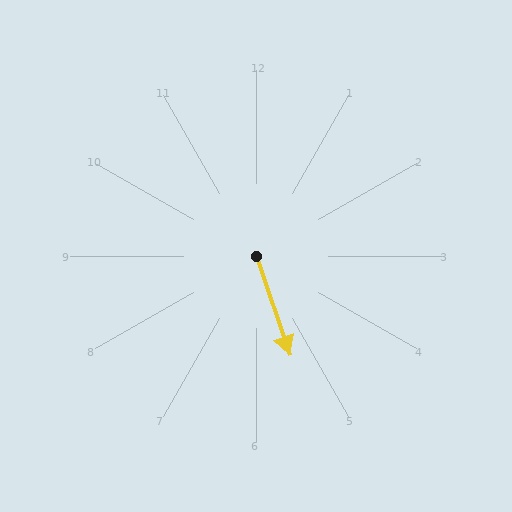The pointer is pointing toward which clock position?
Roughly 5 o'clock.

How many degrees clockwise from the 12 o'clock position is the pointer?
Approximately 161 degrees.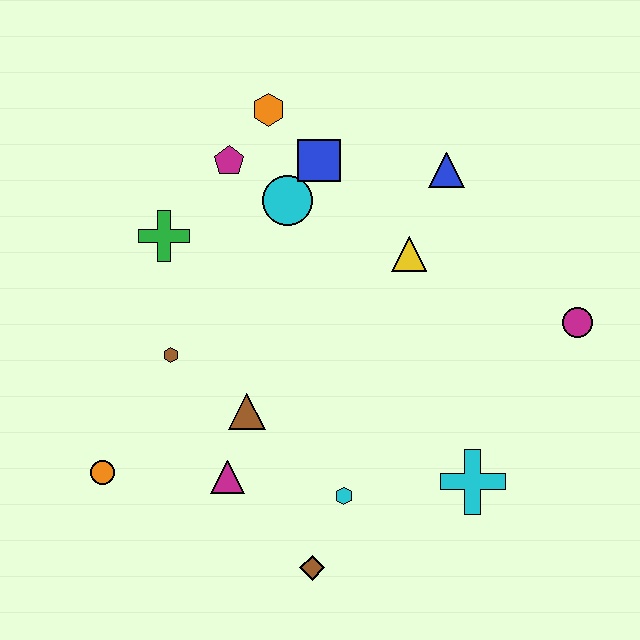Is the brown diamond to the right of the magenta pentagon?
Yes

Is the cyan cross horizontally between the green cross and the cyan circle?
No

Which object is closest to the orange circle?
The magenta triangle is closest to the orange circle.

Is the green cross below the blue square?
Yes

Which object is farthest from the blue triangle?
The orange circle is farthest from the blue triangle.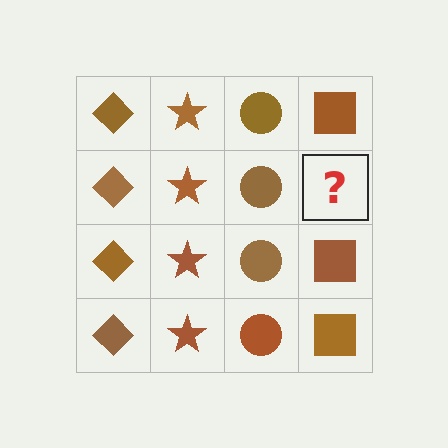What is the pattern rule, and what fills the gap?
The rule is that each column has a consistent shape. The gap should be filled with a brown square.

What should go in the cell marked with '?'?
The missing cell should contain a brown square.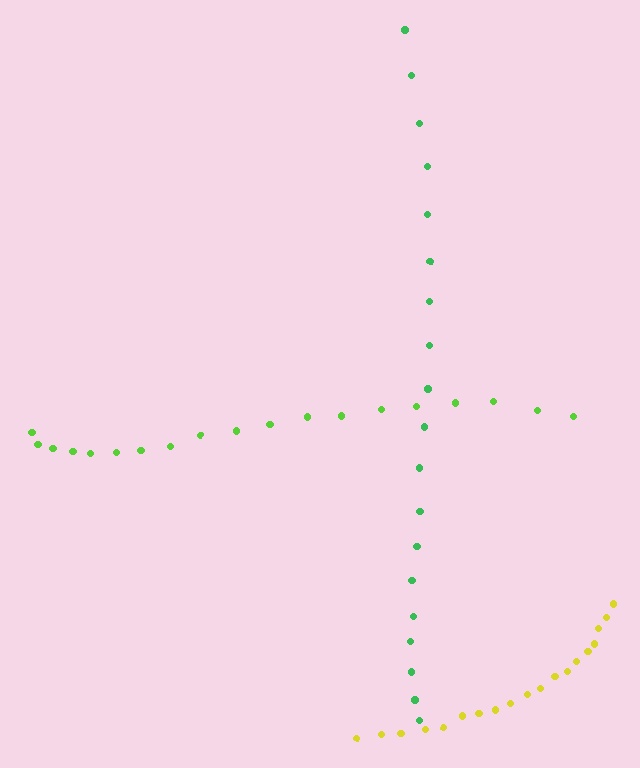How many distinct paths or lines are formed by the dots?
There are 3 distinct paths.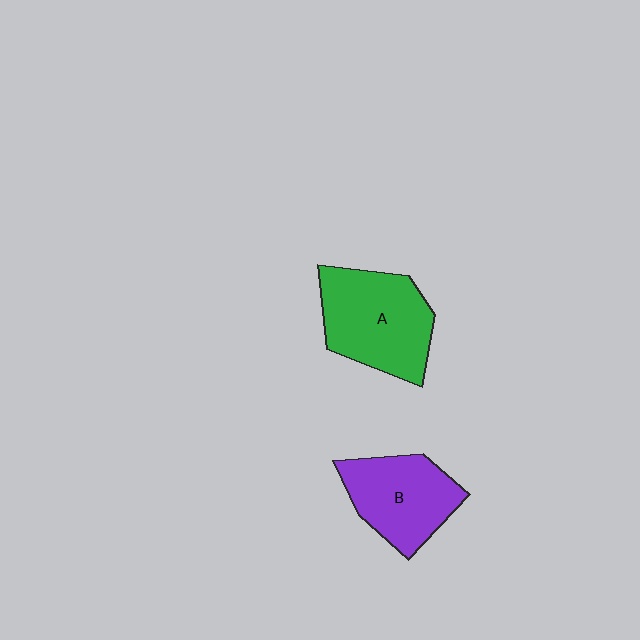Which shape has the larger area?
Shape A (green).